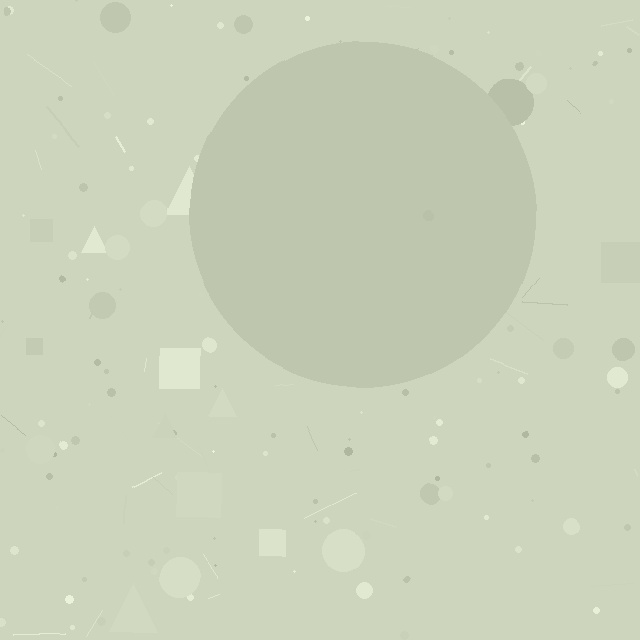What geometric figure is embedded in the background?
A circle is embedded in the background.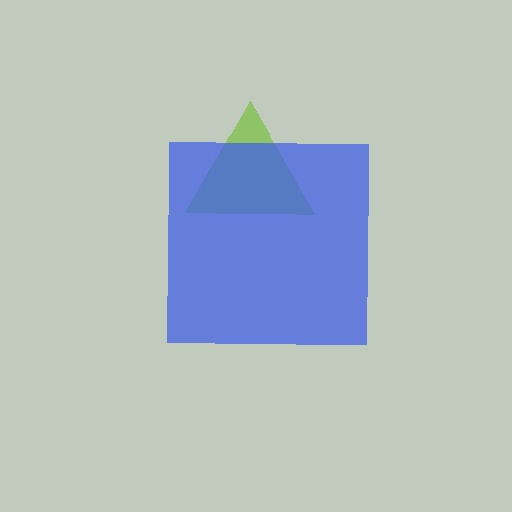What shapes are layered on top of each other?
The layered shapes are: a lime triangle, a blue square.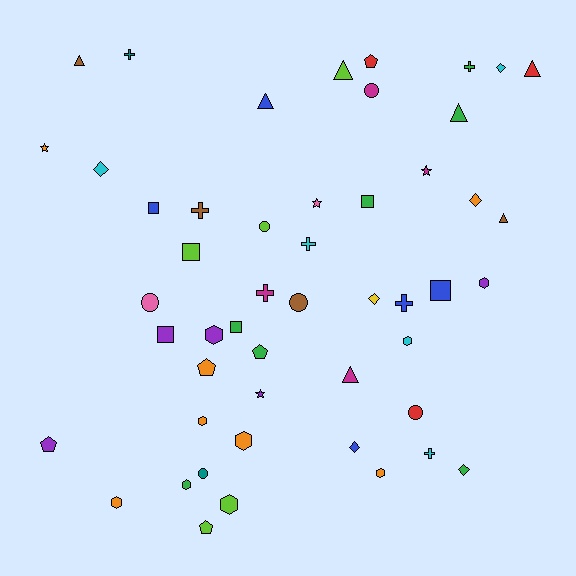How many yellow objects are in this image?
There is 1 yellow object.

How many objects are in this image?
There are 50 objects.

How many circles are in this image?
There are 6 circles.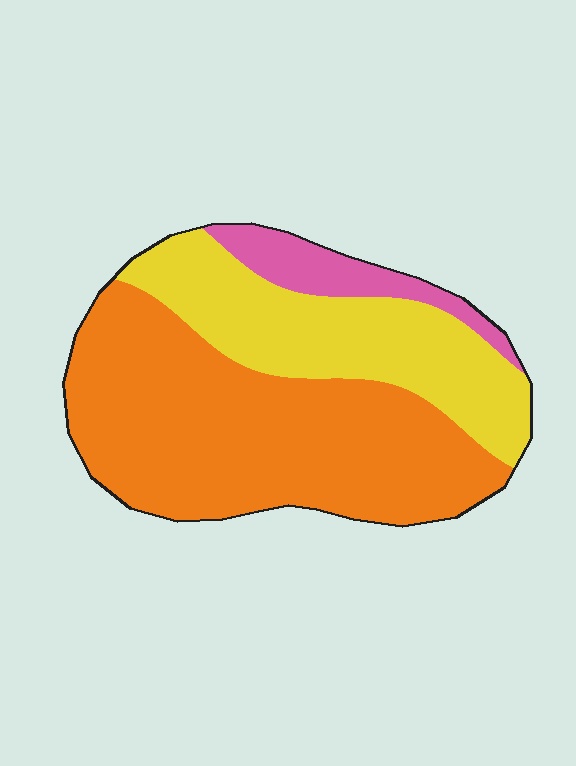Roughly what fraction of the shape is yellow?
Yellow covers around 35% of the shape.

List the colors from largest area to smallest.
From largest to smallest: orange, yellow, pink.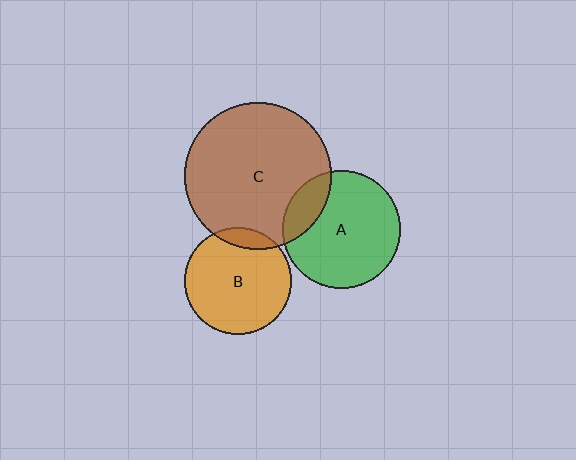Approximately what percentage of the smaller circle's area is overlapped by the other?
Approximately 10%.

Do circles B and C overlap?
Yes.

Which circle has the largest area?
Circle C (brown).